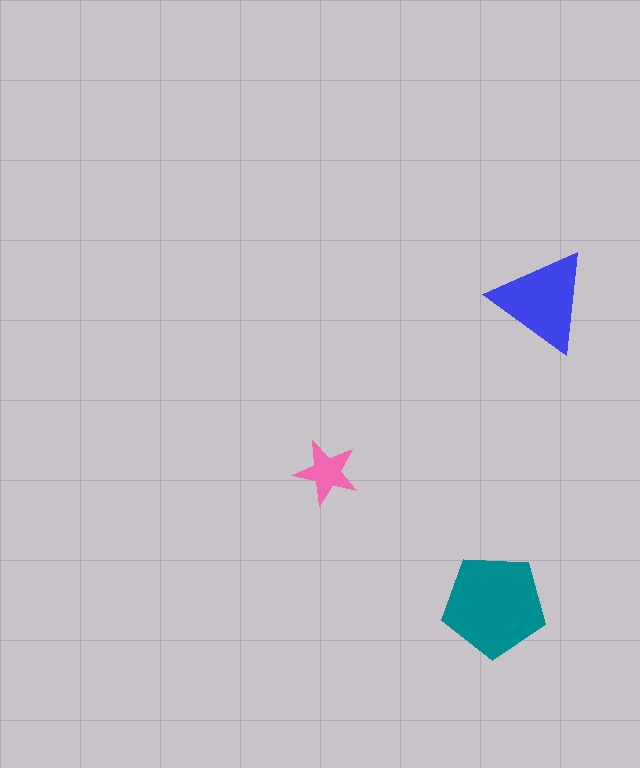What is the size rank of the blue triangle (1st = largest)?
2nd.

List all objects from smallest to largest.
The pink star, the blue triangle, the teal pentagon.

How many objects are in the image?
There are 3 objects in the image.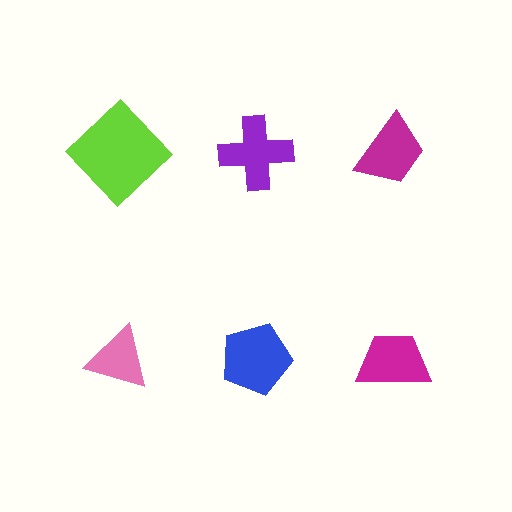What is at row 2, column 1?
A pink triangle.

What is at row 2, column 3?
A magenta trapezoid.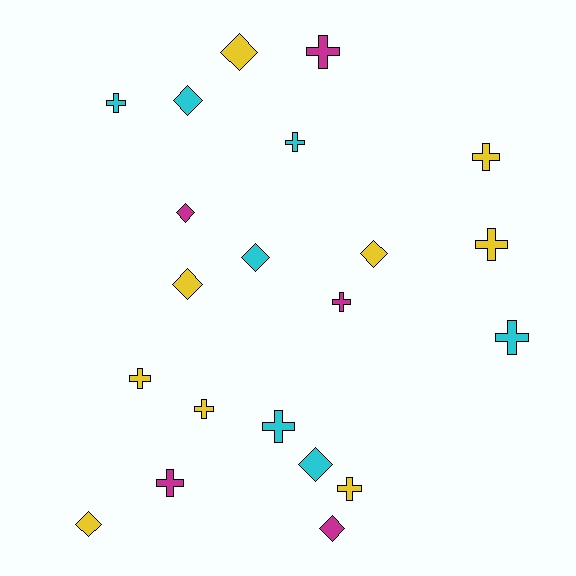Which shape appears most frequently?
Cross, with 12 objects.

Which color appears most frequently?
Yellow, with 9 objects.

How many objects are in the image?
There are 21 objects.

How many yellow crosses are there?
There are 5 yellow crosses.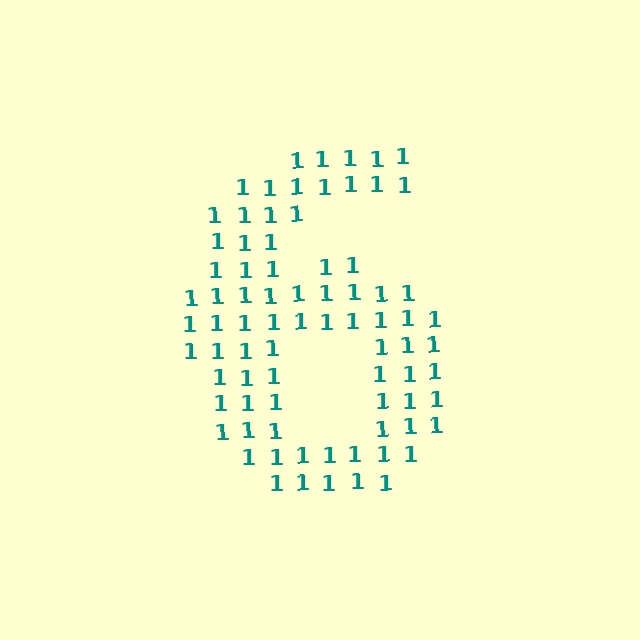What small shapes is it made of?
It is made of small digit 1's.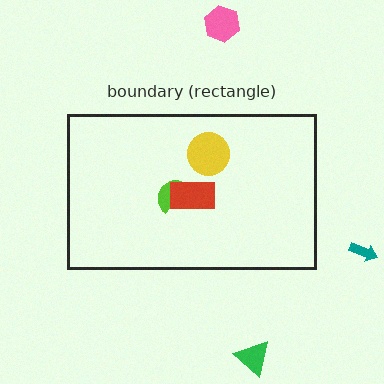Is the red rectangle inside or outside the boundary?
Inside.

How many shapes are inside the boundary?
3 inside, 3 outside.